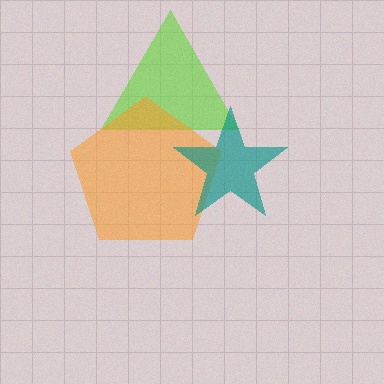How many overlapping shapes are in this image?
There are 3 overlapping shapes in the image.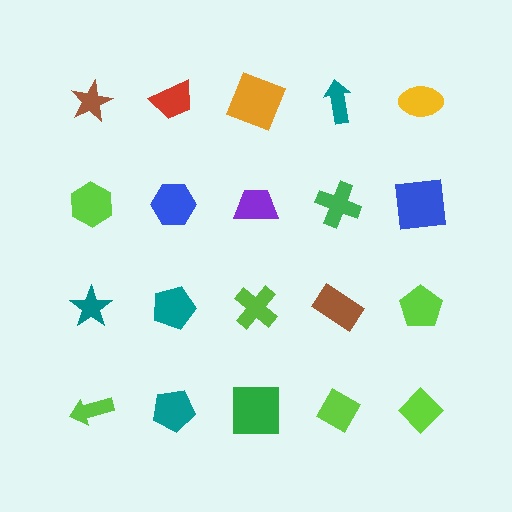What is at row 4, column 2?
A teal pentagon.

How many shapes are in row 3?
5 shapes.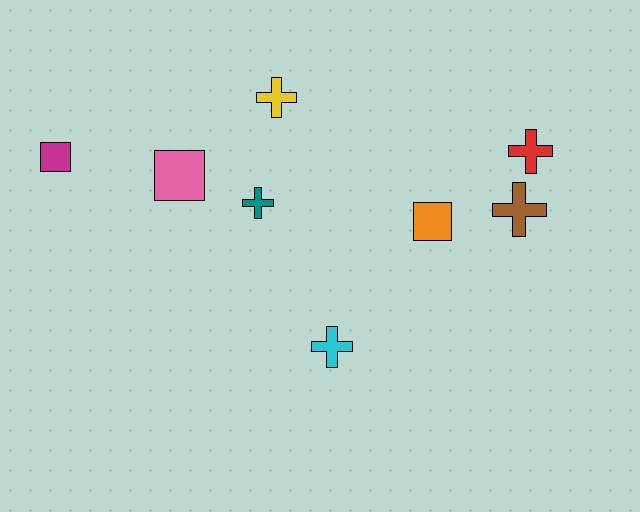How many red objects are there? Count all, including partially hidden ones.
There is 1 red object.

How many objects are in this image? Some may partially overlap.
There are 8 objects.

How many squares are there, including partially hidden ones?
There are 3 squares.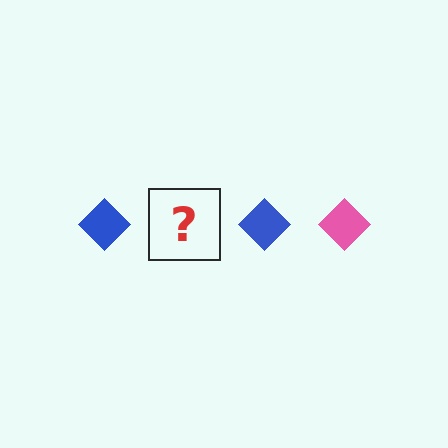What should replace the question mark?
The question mark should be replaced with a pink diamond.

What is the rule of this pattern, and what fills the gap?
The rule is that the pattern cycles through blue, pink diamonds. The gap should be filled with a pink diamond.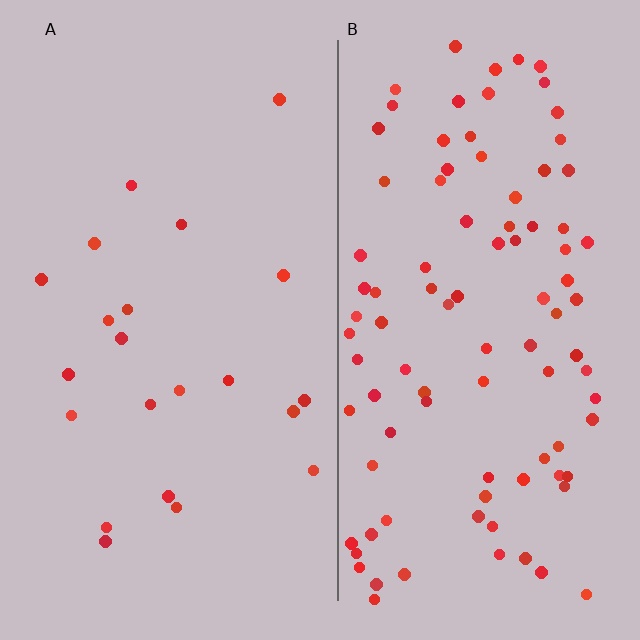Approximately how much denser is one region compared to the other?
Approximately 4.4× — region B over region A.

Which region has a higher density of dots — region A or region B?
B (the right).